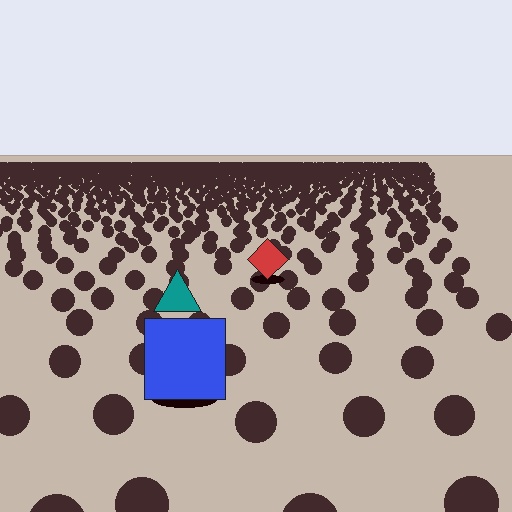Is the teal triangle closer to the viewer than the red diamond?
Yes. The teal triangle is closer — you can tell from the texture gradient: the ground texture is coarser near it.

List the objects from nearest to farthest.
From nearest to farthest: the blue square, the teal triangle, the red diamond.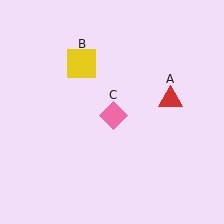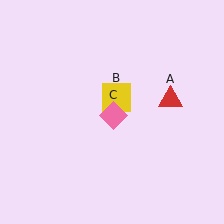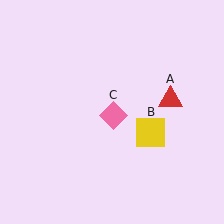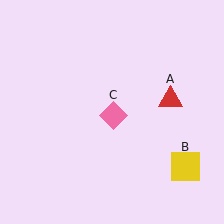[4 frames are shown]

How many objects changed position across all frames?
1 object changed position: yellow square (object B).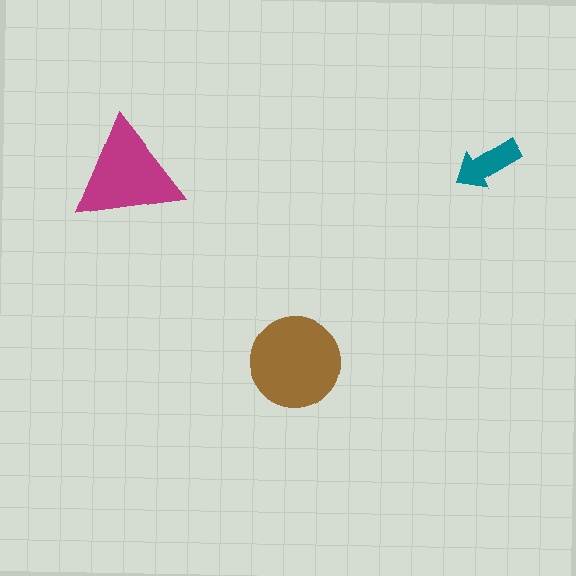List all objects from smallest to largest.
The teal arrow, the magenta triangle, the brown circle.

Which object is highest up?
The teal arrow is topmost.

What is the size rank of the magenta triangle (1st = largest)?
2nd.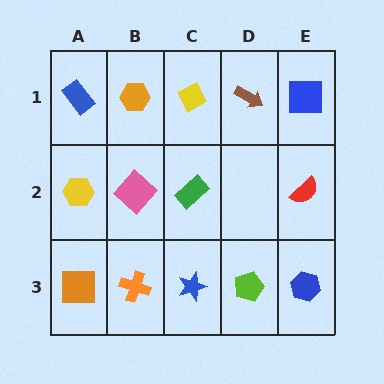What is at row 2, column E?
A red semicircle.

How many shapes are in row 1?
5 shapes.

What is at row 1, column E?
A blue square.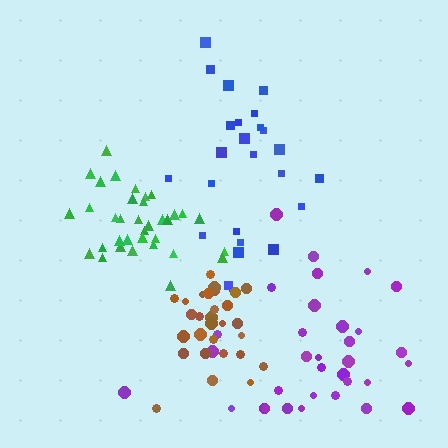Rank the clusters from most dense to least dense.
brown, green, blue, purple.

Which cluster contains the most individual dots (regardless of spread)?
Purple (35).